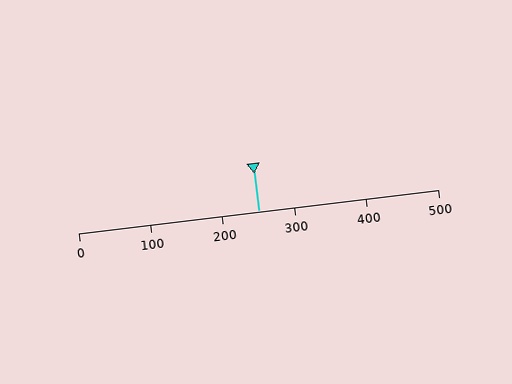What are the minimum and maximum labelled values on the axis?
The axis runs from 0 to 500.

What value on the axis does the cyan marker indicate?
The marker indicates approximately 250.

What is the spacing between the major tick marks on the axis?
The major ticks are spaced 100 apart.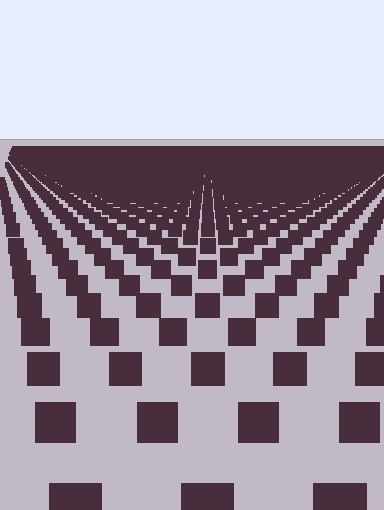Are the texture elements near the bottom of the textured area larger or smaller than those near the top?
Larger. Near the bottom, elements are closer to the viewer and appear at a bigger on-screen size.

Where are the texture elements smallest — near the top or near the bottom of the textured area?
Near the top.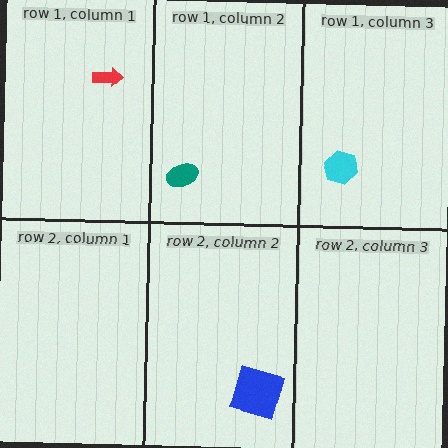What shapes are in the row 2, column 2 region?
The blue square.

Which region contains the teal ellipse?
The row 1, column 2 region.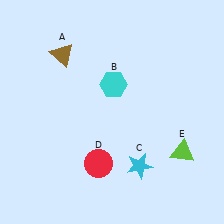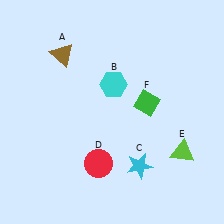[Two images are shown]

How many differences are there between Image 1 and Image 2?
There is 1 difference between the two images.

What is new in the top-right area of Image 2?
A green diamond (F) was added in the top-right area of Image 2.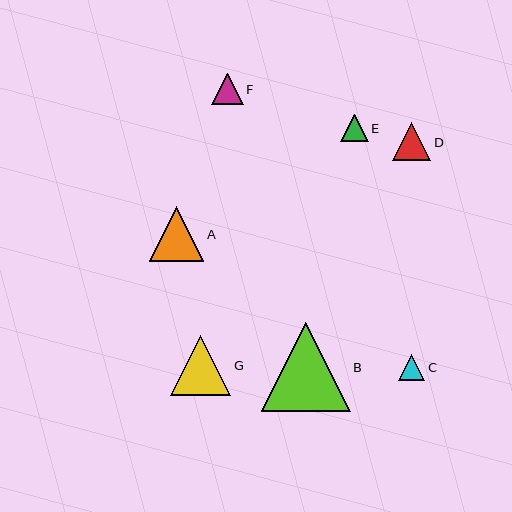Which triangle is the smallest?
Triangle C is the smallest with a size of approximately 26 pixels.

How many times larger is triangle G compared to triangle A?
Triangle G is approximately 1.1 times the size of triangle A.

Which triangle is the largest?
Triangle B is the largest with a size of approximately 89 pixels.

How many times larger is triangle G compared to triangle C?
Triangle G is approximately 2.3 times the size of triangle C.